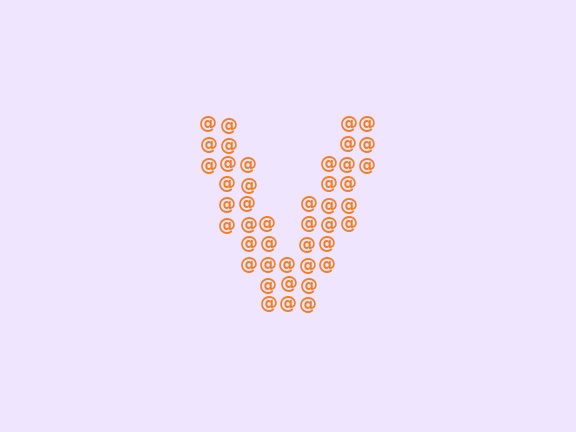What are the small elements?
The small elements are at signs.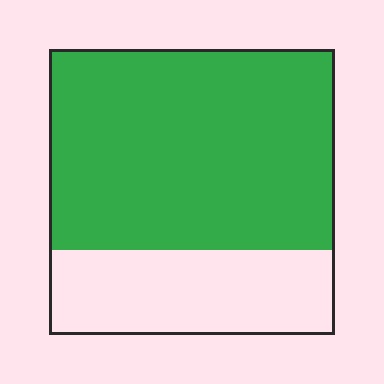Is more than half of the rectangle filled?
Yes.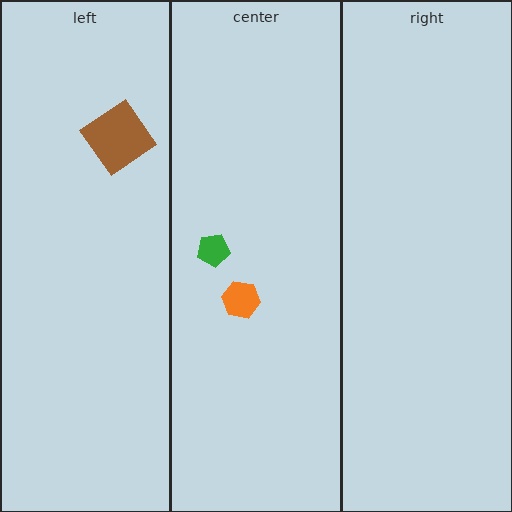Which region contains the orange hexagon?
The center region.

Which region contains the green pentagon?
The center region.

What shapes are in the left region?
The brown diamond.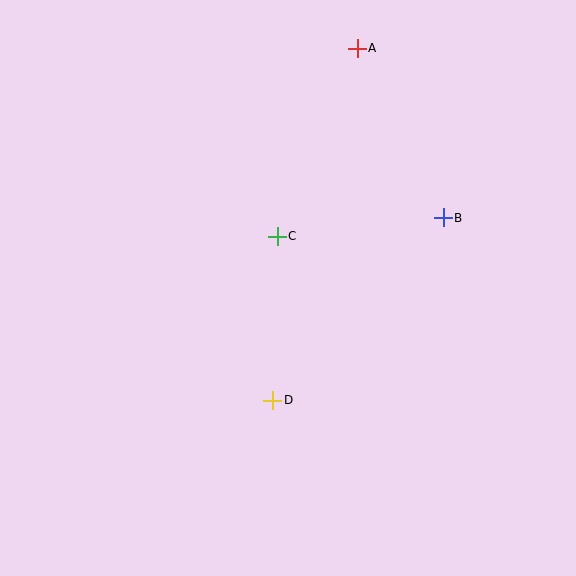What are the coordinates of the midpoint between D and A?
The midpoint between D and A is at (315, 224).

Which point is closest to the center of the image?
Point C at (277, 236) is closest to the center.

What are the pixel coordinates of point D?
Point D is at (273, 400).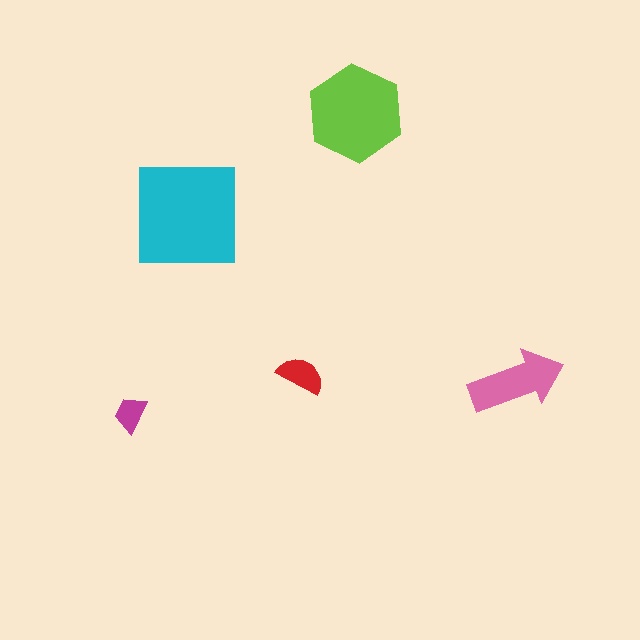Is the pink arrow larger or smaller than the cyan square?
Smaller.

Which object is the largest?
The cyan square.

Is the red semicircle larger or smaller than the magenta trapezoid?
Larger.